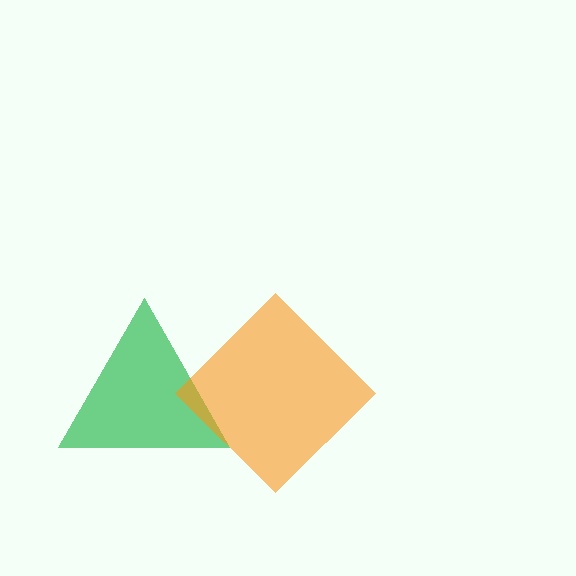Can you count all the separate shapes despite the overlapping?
Yes, there are 2 separate shapes.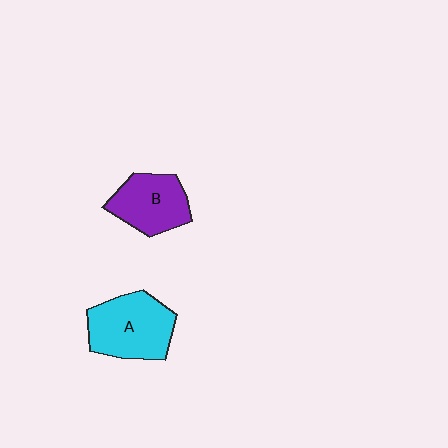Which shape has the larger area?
Shape A (cyan).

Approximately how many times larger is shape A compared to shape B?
Approximately 1.3 times.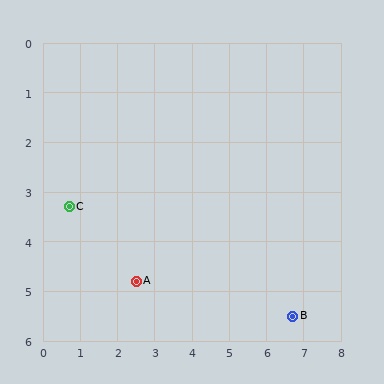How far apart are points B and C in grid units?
Points B and C are about 6.4 grid units apart.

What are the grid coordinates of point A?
Point A is at approximately (2.5, 4.8).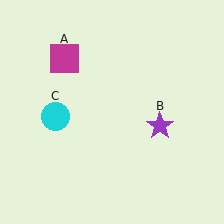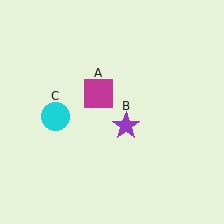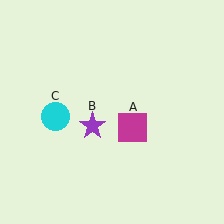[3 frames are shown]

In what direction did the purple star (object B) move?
The purple star (object B) moved left.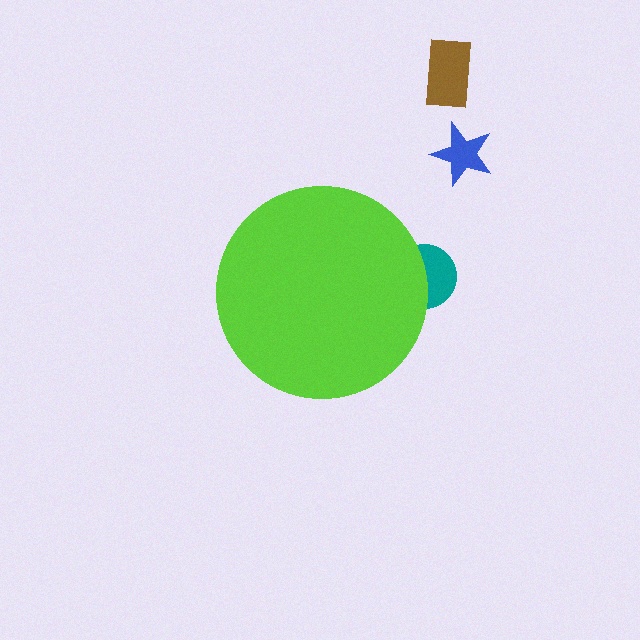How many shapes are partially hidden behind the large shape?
1 shape is partially hidden.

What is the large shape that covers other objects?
A lime circle.